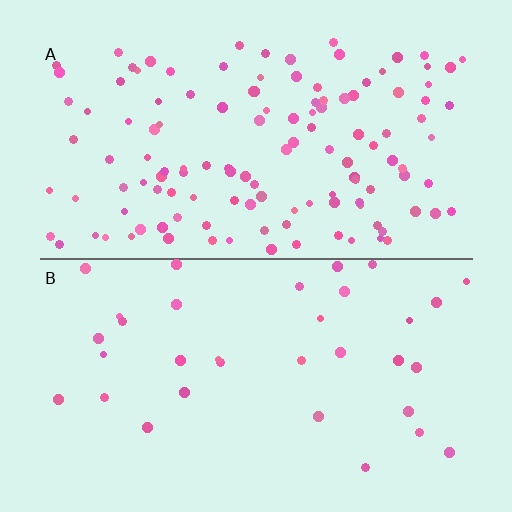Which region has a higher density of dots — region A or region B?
A (the top).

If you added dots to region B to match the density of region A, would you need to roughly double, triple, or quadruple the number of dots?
Approximately quadruple.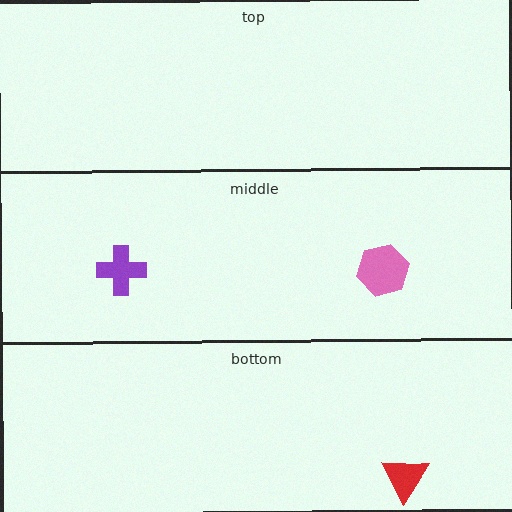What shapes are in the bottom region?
The red triangle.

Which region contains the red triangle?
The bottom region.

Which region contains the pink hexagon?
The middle region.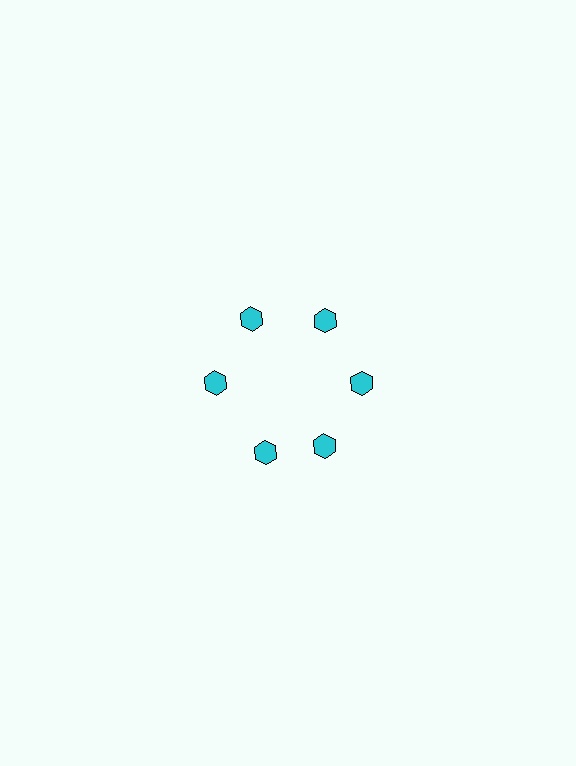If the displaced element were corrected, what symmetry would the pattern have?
It would have 6-fold rotational symmetry — the pattern would map onto itself every 60 degrees.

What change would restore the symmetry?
The symmetry would be restored by rotating it back into even spacing with its neighbors so that all 6 hexagons sit at equal angles and equal distance from the center.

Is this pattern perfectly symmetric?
No. The 6 cyan hexagons are arranged in a ring, but one element near the 7 o'clock position is rotated out of alignment along the ring, breaking the 6-fold rotational symmetry.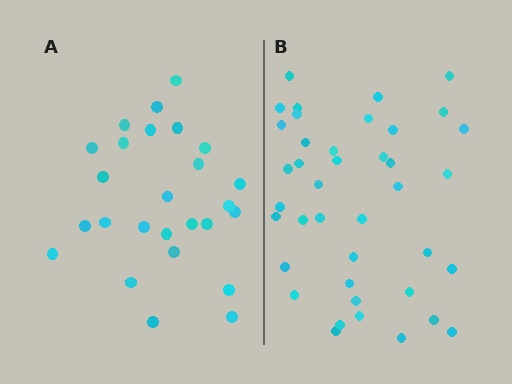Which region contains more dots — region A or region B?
Region B (the right region) has more dots.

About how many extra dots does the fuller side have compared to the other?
Region B has approximately 15 more dots than region A.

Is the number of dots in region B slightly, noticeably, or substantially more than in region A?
Region B has substantially more. The ratio is roughly 1.5 to 1.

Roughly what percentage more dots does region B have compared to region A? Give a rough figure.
About 55% more.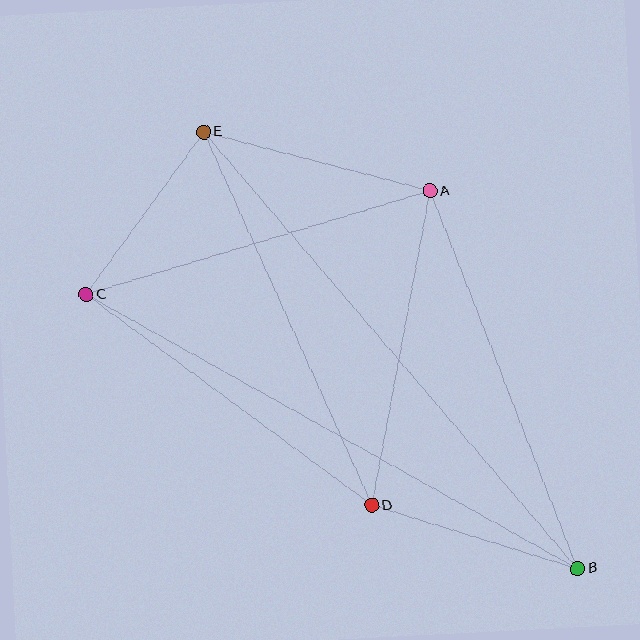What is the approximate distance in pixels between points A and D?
The distance between A and D is approximately 320 pixels.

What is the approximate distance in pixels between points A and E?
The distance between A and E is approximately 234 pixels.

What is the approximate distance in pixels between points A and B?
The distance between A and B is approximately 406 pixels.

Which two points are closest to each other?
Points C and E are closest to each other.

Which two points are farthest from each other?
Points B and E are farthest from each other.